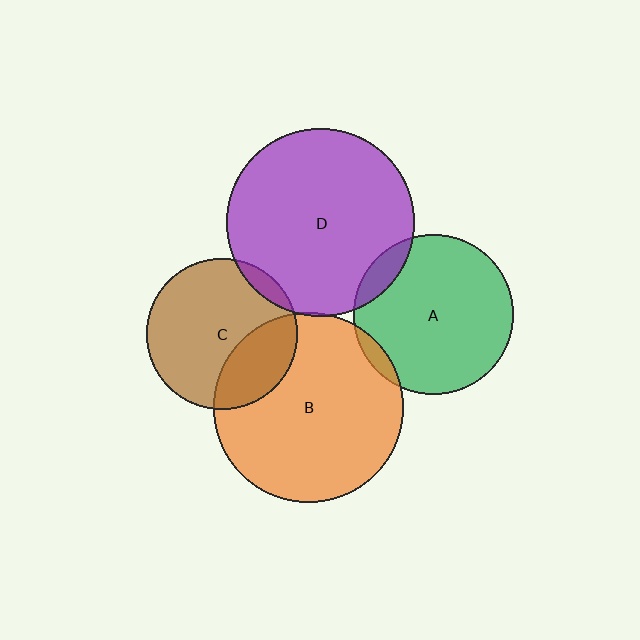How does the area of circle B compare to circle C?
Approximately 1.6 times.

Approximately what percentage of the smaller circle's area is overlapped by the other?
Approximately 30%.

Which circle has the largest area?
Circle B (orange).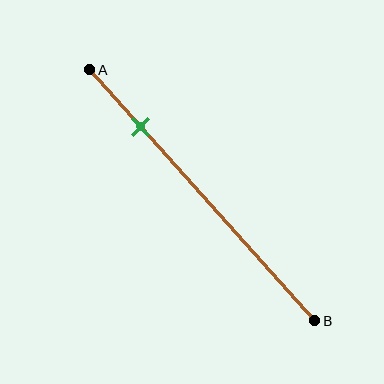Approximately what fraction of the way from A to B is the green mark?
The green mark is approximately 25% of the way from A to B.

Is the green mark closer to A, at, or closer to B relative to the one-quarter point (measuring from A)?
The green mark is approximately at the one-quarter point of segment AB.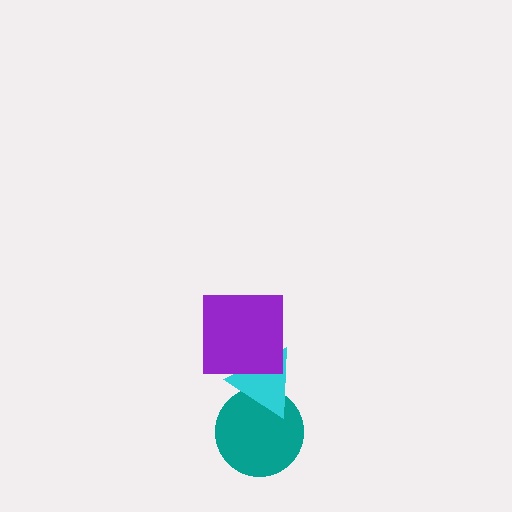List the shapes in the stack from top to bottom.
From top to bottom: the purple square, the cyan triangle, the teal circle.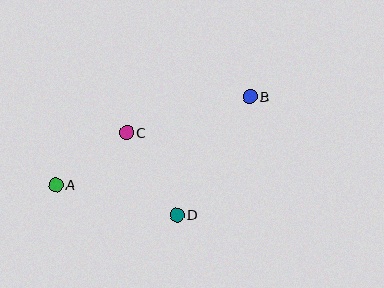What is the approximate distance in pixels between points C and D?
The distance between C and D is approximately 96 pixels.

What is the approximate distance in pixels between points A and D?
The distance between A and D is approximately 124 pixels.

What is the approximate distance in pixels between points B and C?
The distance between B and C is approximately 129 pixels.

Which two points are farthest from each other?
Points A and B are farthest from each other.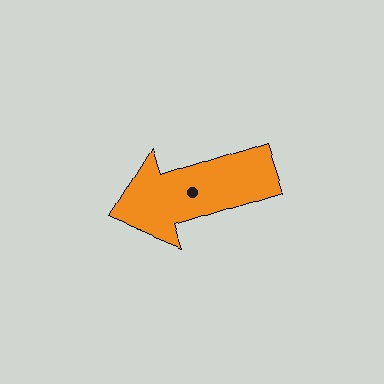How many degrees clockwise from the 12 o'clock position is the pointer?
Approximately 252 degrees.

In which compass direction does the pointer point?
West.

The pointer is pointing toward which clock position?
Roughly 8 o'clock.